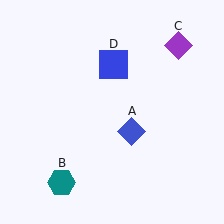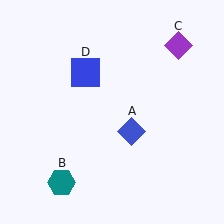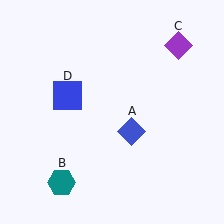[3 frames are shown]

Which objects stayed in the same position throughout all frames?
Blue diamond (object A) and teal hexagon (object B) and purple diamond (object C) remained stationary.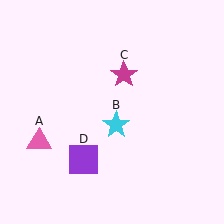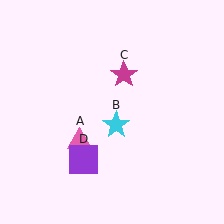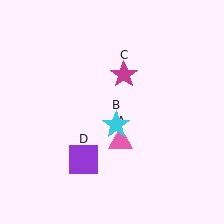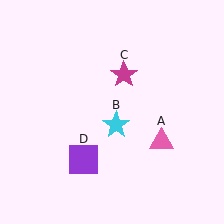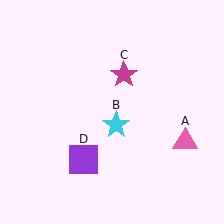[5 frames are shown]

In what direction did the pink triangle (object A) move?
The pink triangle (object A) moved right.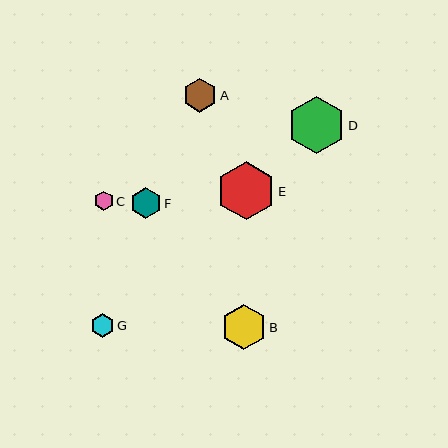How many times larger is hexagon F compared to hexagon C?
Hexagon F is approximately 1.6 times the size of hexagon C.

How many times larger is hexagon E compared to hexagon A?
Hexagon E is approximately 1.7 times the size of hexagon A.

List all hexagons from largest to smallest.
From largest to smallest: E, D, B, A, F, G, C.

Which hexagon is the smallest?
Hexagon C is the smallest with a size of approximately 19 pixels.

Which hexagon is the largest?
Hexagon E is the largest with a size of approximately 58 pixels.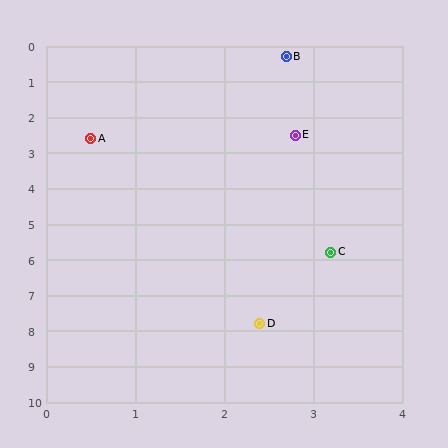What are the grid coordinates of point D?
Point D is at approximately (2.4, 7.8).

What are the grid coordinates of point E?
Point E is at approximately (2.8, 2.5).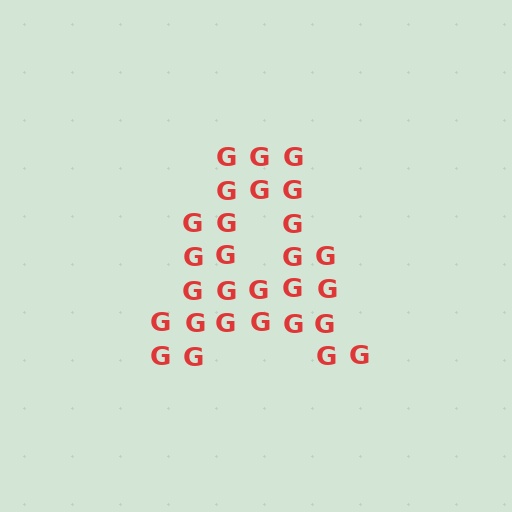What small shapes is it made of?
It is made of small letter G's.